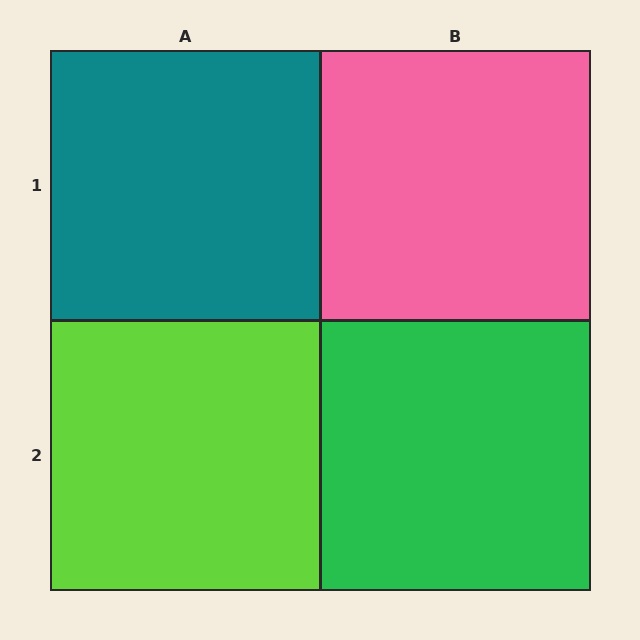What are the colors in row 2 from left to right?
Lime, green.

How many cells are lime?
1 cell is lime.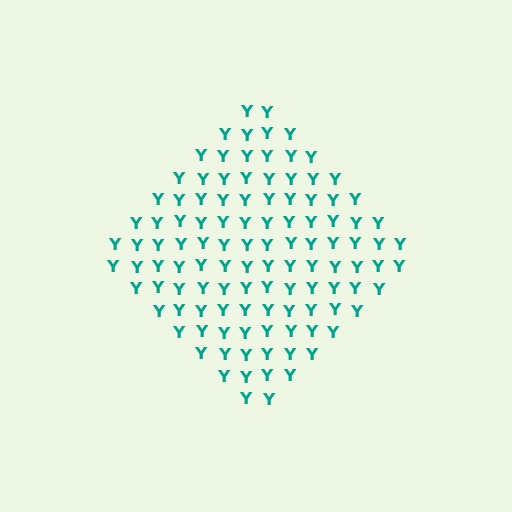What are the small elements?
The small elements are letter Y's.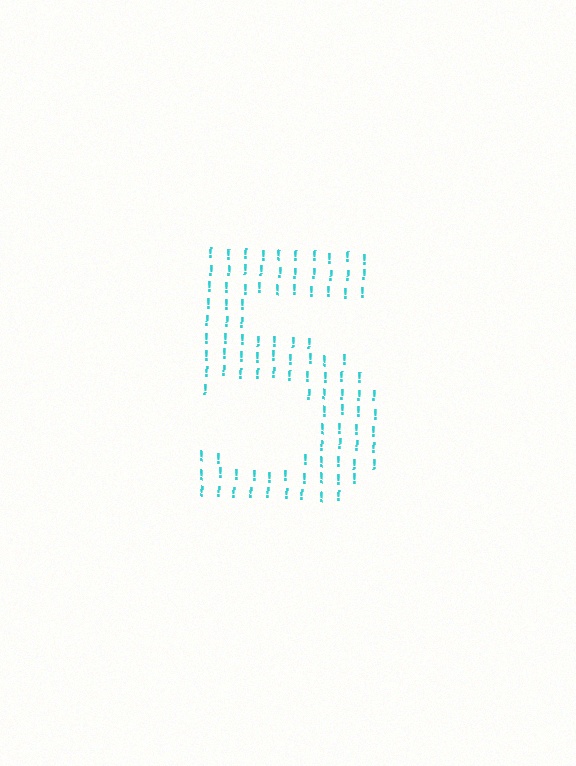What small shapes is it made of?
It is made of small exclamation marks.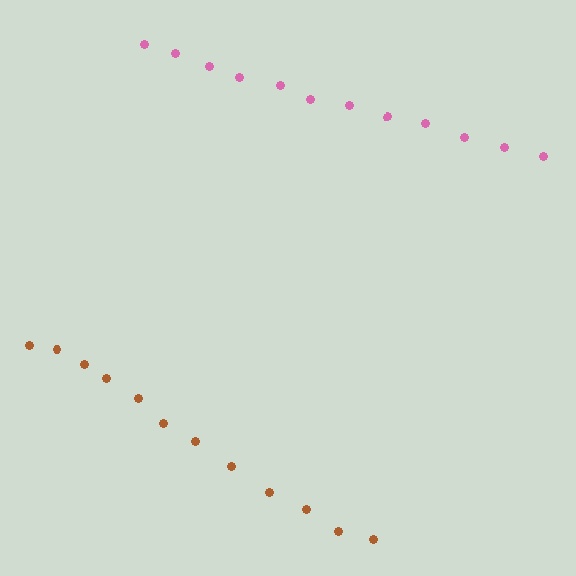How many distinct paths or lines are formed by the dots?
There are 2 distinct paths.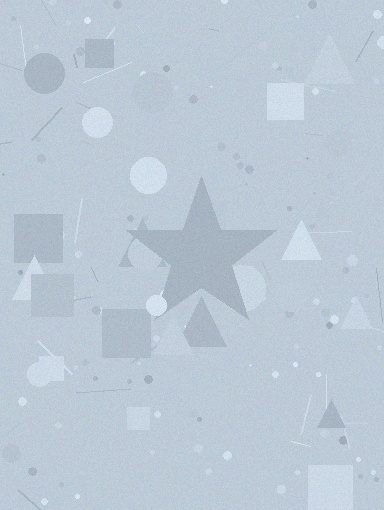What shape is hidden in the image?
A star is hidden in the image.